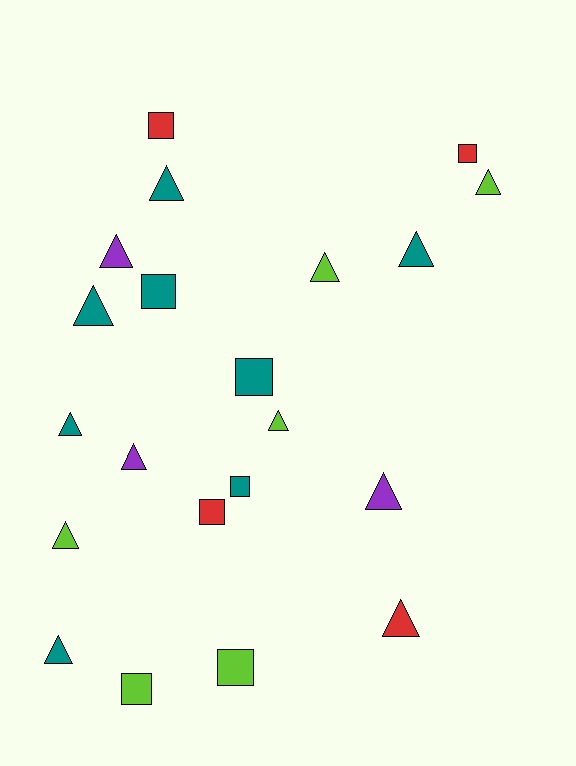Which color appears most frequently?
Teal, with 8 objects.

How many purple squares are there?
There are no purple squares.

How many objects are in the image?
There are 21 objects.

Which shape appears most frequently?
Triangle, with 13 objects.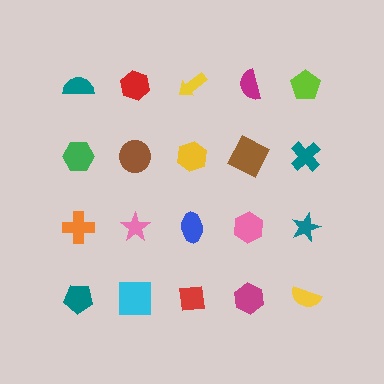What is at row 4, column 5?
A yellow semicircle.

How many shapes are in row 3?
5 shapes.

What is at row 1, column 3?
A yellow arrow.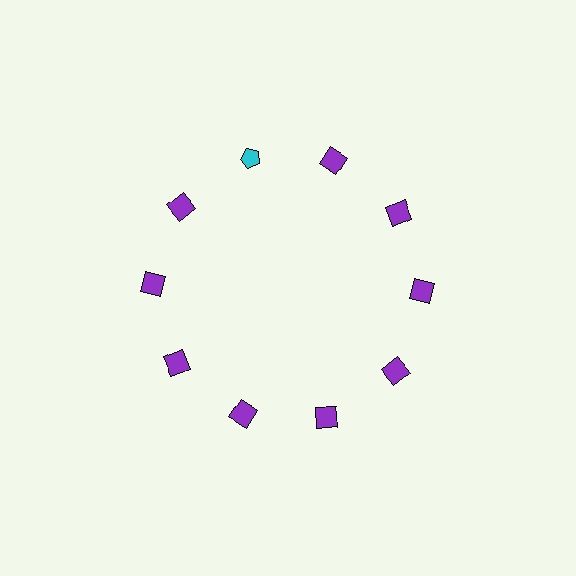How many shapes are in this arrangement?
There are 10 shapes arranged in a ring pattern.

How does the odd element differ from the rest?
It differs in both color (cyan instead of purple) and shape (pentagon instead of square).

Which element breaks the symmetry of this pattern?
The cyan pentagon at roughly the 11 o'clock position breaks the symmetry. All other shapes are purple squares.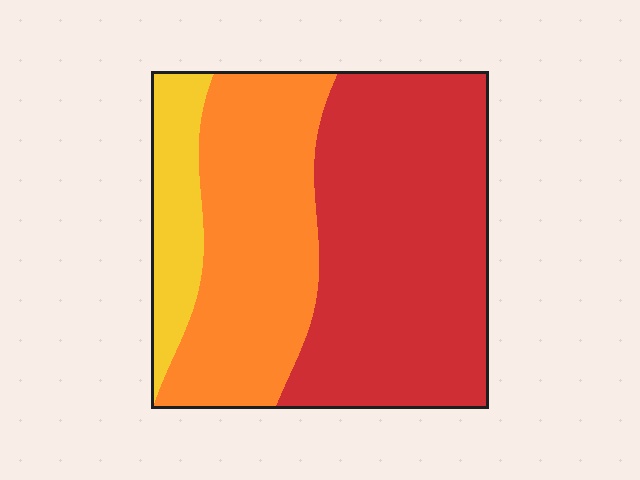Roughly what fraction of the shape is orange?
Orange covers around 35% of the shape.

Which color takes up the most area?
Red, at roughly 50%.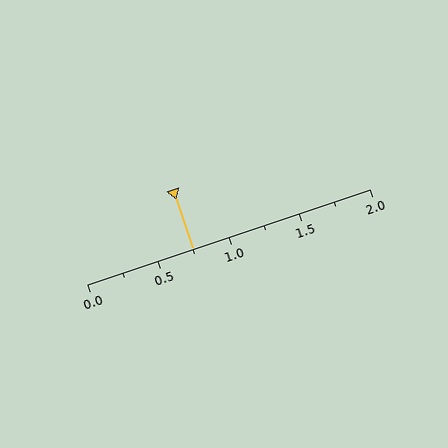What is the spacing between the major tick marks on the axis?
The major ticks are spaced 0.5 apart.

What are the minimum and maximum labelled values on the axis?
The axis runs from 0.0 to 2.0.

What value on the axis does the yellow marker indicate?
The marker indicates approximately 0.75.